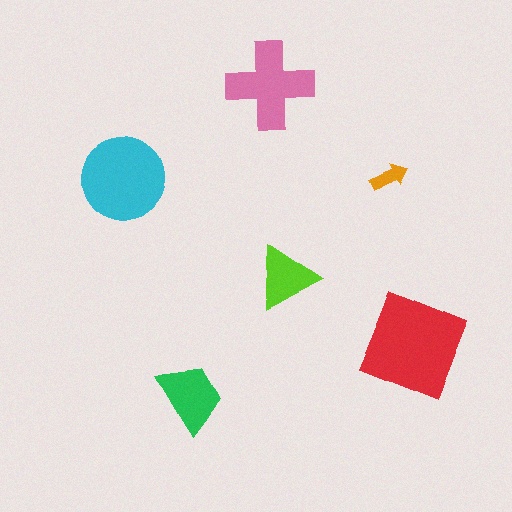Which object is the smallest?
The orange arrow.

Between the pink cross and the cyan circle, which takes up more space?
The cyan circle.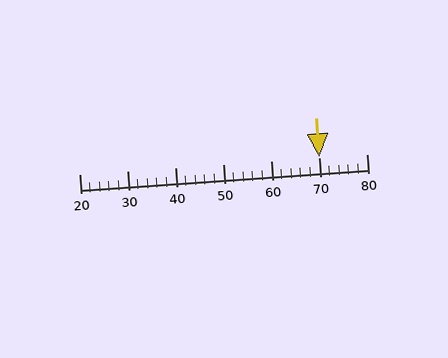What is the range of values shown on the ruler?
The ruler shows values from 20 to 80.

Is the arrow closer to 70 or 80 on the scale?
The arrow is closer to 70.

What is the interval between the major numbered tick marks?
The major tick marks are spaced 10 units apart.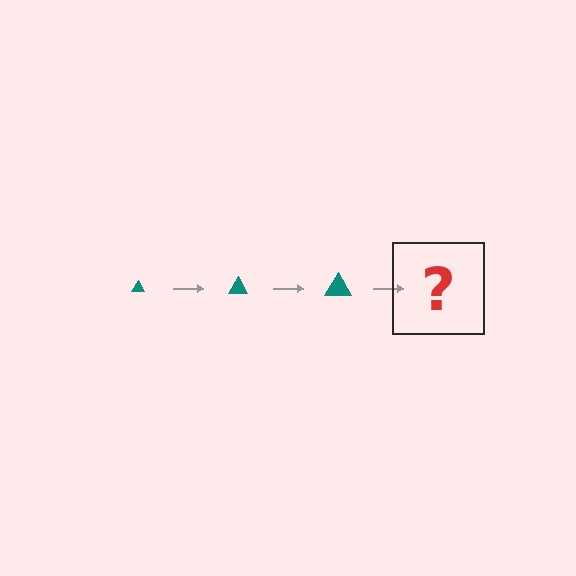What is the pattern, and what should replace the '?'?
The pattern is that the triangle gets progressively larger each step. The '?' should be a teal triangle, larger than the previous one.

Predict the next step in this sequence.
The next step is a teal triangle, larger than the previous one.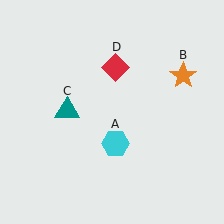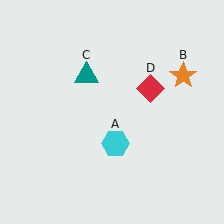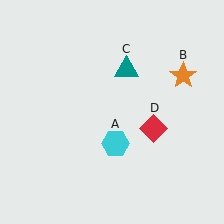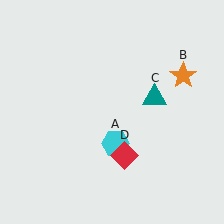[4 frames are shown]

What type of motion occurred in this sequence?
The teal triangle (object C), red diamond (object D) rotated clockwise around the center of the scene.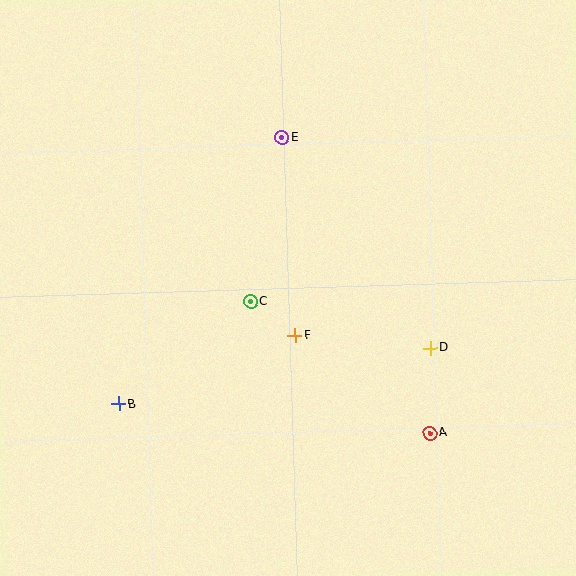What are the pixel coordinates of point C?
Point C is at (251, 301).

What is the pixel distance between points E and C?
The distance between E and C is 167 pixels.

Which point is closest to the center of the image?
Point C at (251, 301) is closest to the center.